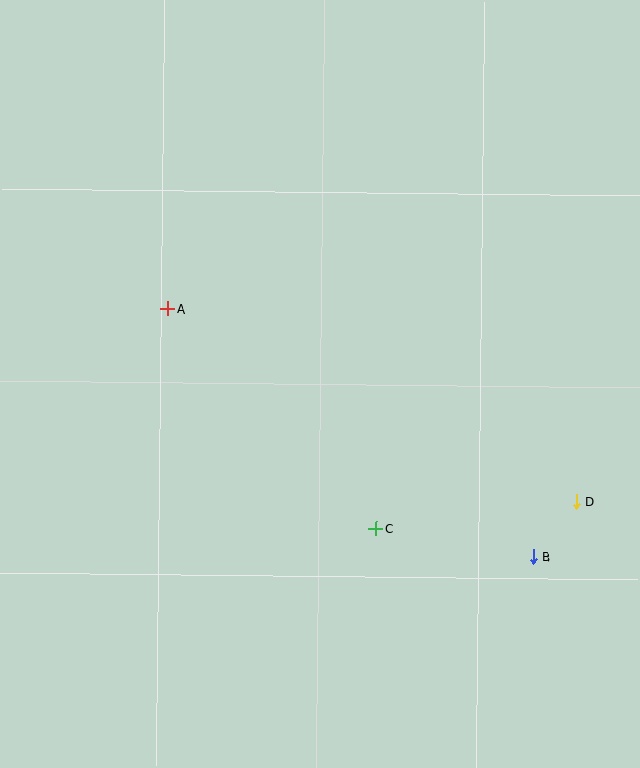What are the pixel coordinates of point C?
Point C is at (376, 528).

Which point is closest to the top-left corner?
Point A is closest to the top-left corner.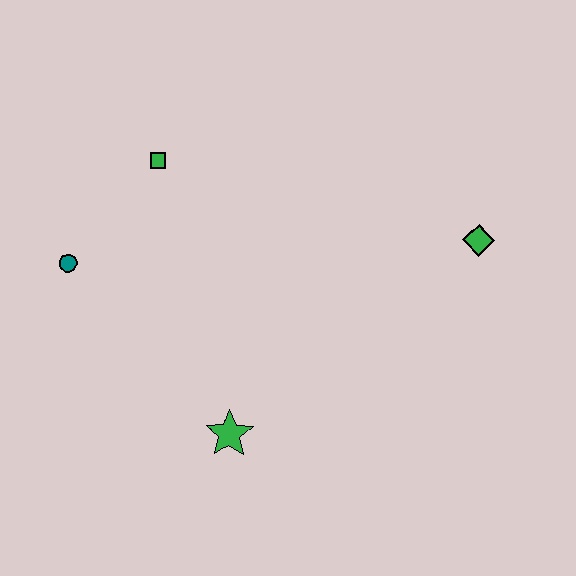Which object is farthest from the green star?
The green diamond is farthest from the green star.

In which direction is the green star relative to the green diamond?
The green star is to the left of the green diamond.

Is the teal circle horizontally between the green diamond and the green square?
No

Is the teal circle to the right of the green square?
No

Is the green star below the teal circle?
Yes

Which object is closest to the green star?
The teal circle is closest to the green star.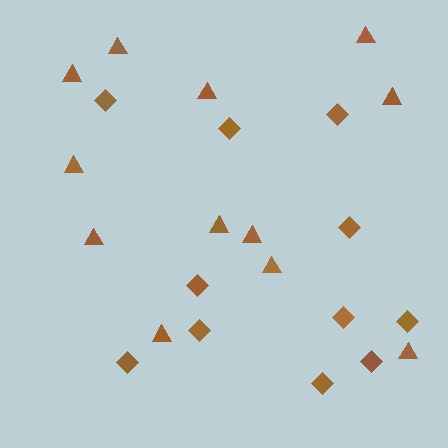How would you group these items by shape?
There are 2 groups: one group of triangles (12) and one group of diamonds (11).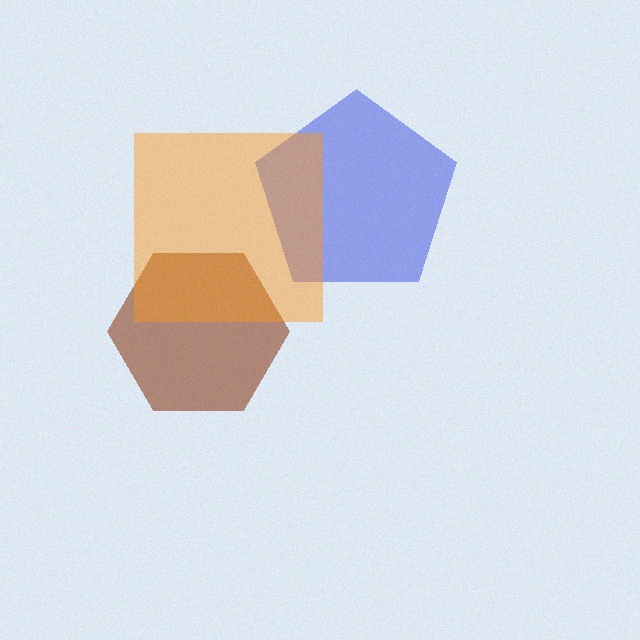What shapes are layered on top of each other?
The layered shapes are: a brown hexagon, a blue pentagon, an orange square.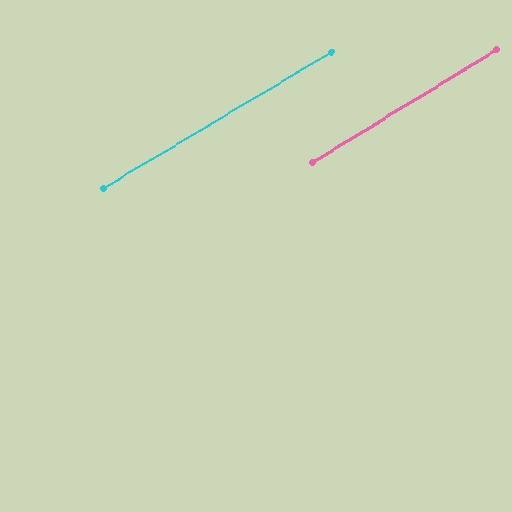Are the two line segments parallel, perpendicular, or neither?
Parallel — their directions differ by only 0.4°.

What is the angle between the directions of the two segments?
Approximately 0 degrees.